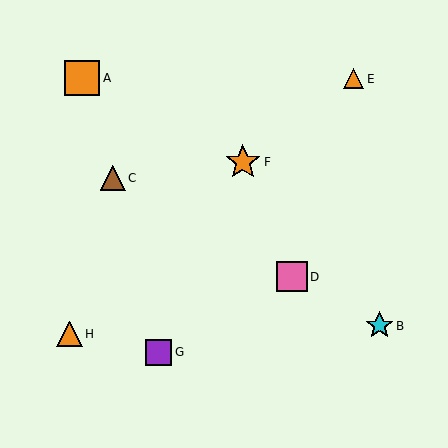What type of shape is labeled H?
Shape H is an orange triangle.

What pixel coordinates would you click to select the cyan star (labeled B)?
Click at (380, 326) to select the cyan star B.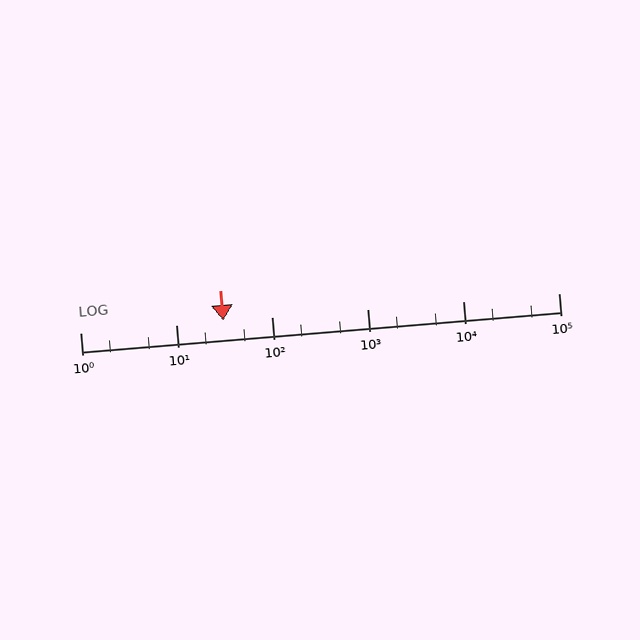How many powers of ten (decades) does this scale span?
The scale spans 5 decades, from 1 to 100000.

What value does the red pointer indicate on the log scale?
The pointer indicates approximately 31.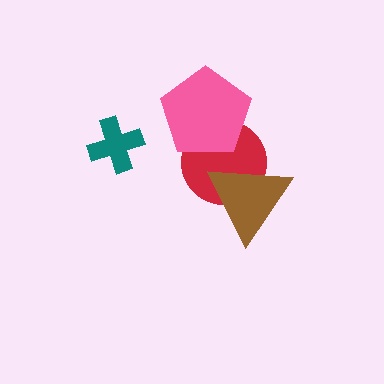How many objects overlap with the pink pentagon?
1 object overlaps with the pink pentagon.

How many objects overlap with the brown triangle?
1 object overlaps with the brown triangle.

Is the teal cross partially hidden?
No, no other shape covers it.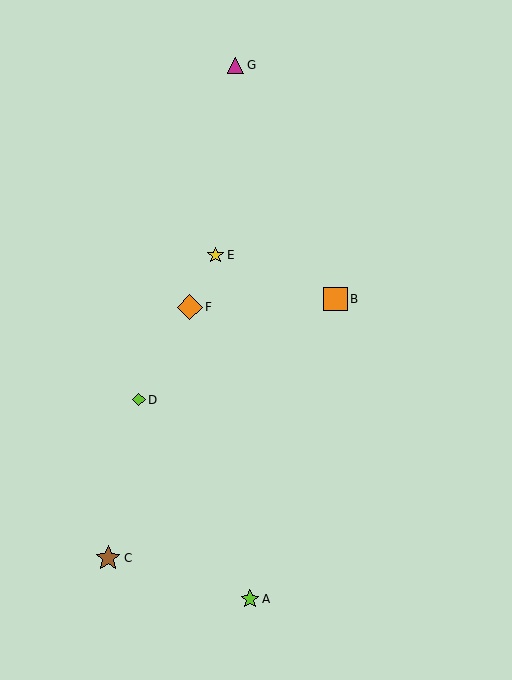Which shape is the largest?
The orange diamond (labeled F) is the largest.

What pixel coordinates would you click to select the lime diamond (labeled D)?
Click at (139, 400) to select the lime diamond D.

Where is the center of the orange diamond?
The center of the orange diamond is at (190, 307).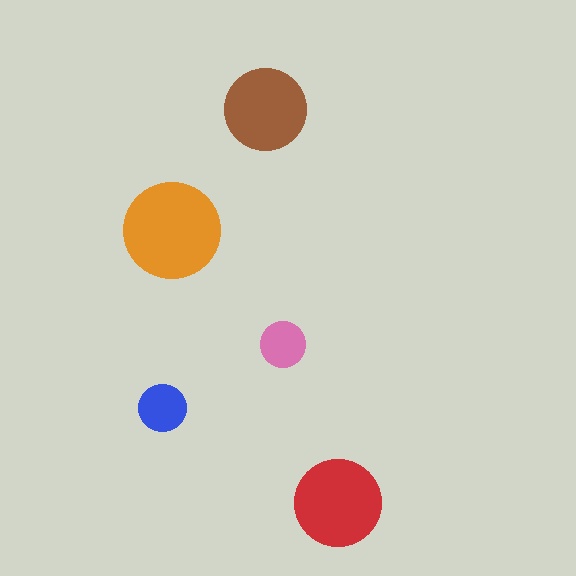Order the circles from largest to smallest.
the orange one, the red one, the brown one, the blue one, the pink one.